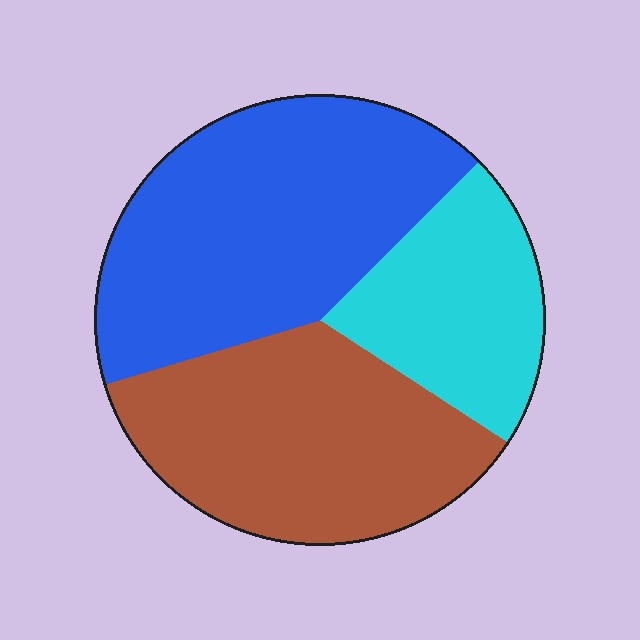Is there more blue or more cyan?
Blue.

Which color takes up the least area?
Cyan, at roughly 20%.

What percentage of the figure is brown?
Brown takes up about three eighths (3/8) of the figure.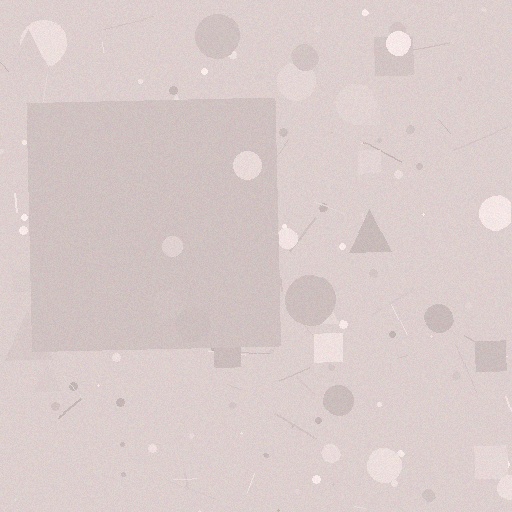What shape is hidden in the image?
A square is hidden in the image.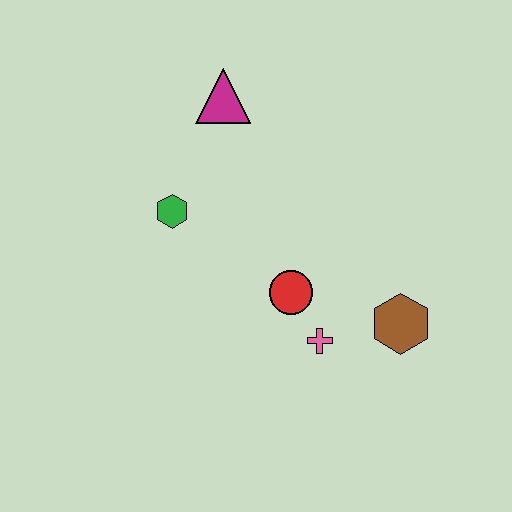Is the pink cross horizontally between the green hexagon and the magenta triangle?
No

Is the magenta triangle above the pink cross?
Yes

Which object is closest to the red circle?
The pink cross is closest to the red circle.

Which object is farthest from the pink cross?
The magenta triangle is farthest from the pink cross.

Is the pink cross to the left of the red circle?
No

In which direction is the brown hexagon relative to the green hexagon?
The brown hexagon is to the right of the green hexagon.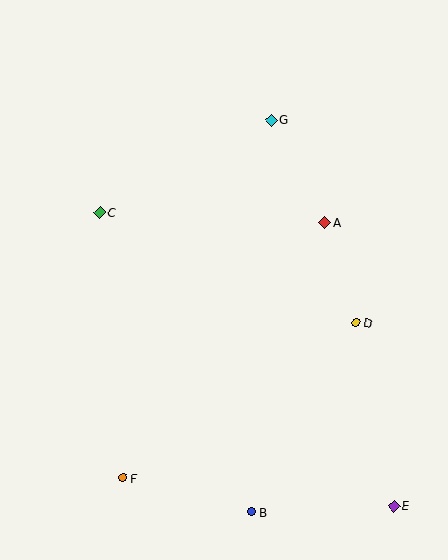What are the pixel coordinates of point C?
Point C is at (99, 213).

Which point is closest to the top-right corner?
Point G is closest to the top-right corner.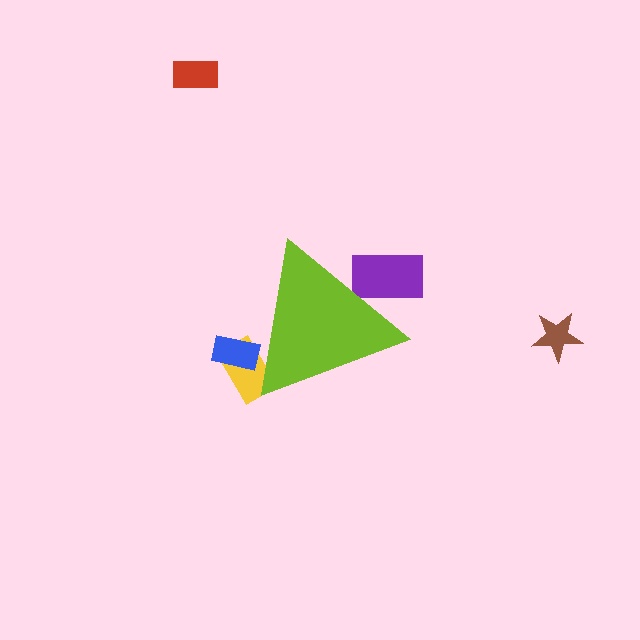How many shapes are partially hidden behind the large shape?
3 shapes are partially hidden.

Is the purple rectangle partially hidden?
Yes, the purple rectangle is partially hidden behind the lime triangle.